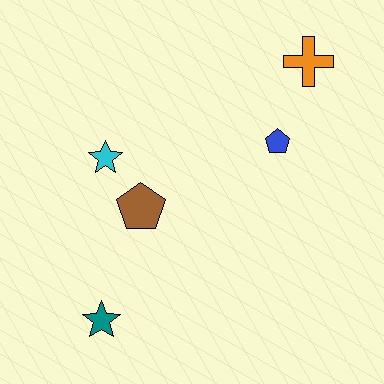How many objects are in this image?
There are 5 objects.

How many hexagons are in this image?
There are no hexagons.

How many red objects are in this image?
There are no red objects.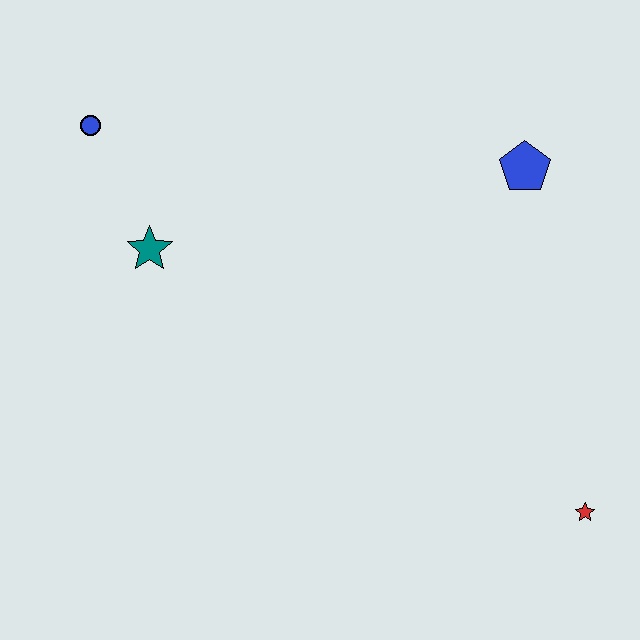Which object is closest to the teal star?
The blue circle is closest to the teal star.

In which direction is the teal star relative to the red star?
The teal star is to the left of the red star.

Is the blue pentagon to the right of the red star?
No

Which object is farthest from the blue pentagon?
The blue circle is farthest from the blue pentagon.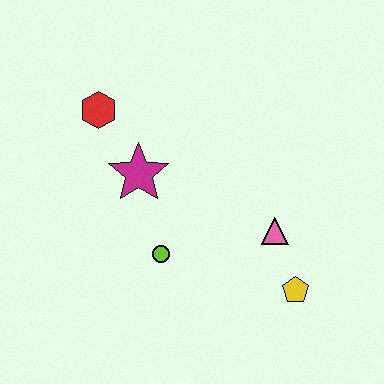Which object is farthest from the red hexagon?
The yellow pentagon is farthest from the red hexagon.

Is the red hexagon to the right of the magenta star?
No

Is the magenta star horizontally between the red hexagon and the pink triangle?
Yes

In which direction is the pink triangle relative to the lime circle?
The pink triangle is to the right of the lime circle.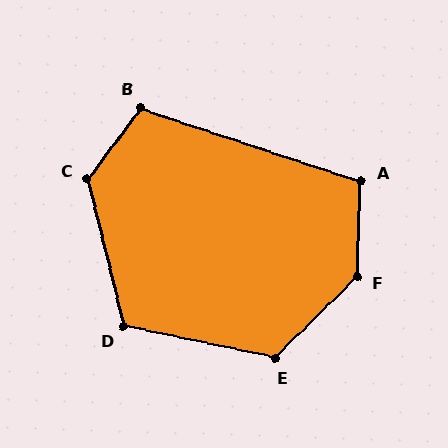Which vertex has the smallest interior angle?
A, at approximately 106 degrees.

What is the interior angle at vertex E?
Approximately 123 degrees (obtuse).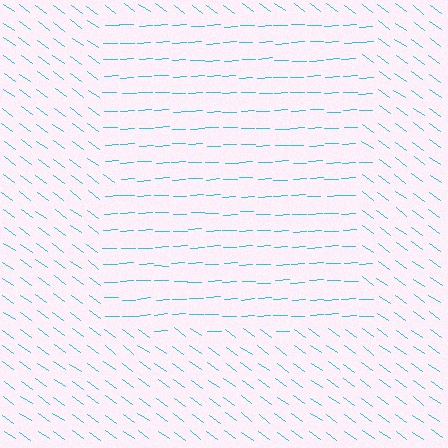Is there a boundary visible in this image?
Yes, there is a texture boundary formed by a change in line orientation.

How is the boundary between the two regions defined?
The boundary is defined purely by a change in line orientation (approximately 39 degrees difference). All lines are the same color and thickness.